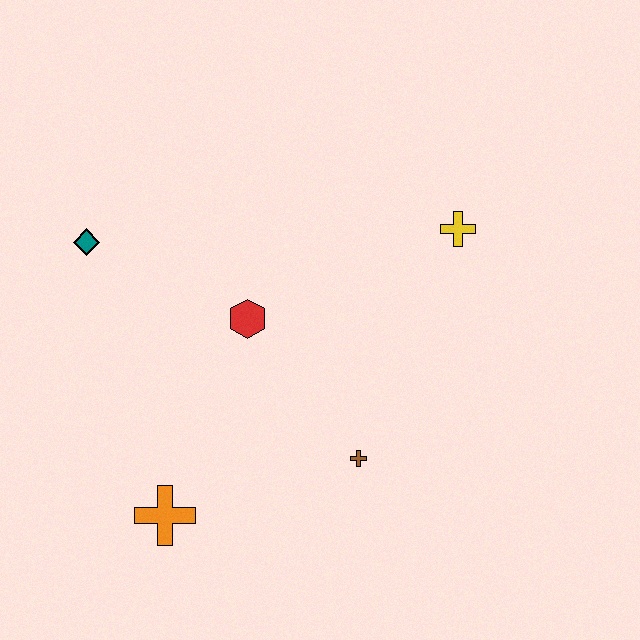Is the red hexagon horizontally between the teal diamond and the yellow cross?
Yes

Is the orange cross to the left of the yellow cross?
Yes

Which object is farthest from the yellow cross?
The orange cross is farthest from the yellow cross.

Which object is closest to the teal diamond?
The red hexagon is closest to the teal diamond.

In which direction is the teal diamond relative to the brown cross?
The teal diamond is to the left of the brown cross.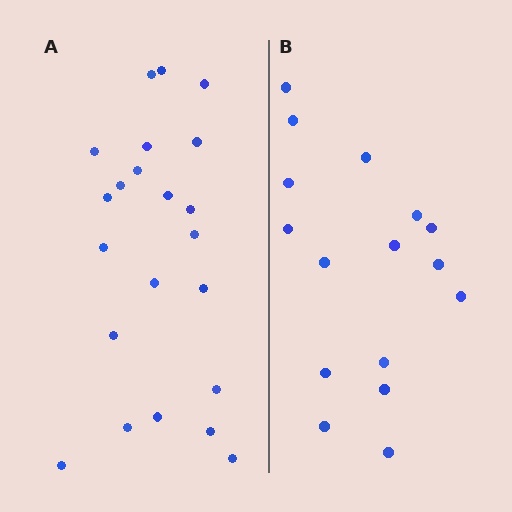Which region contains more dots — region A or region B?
Region A (the left region) has more dots.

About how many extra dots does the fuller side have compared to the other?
Region A has about 6 more dots than region B.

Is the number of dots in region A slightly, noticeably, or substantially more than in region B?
Region A has noticeably more, but not dramatically so. The ratio is roughly 1.4 to 1.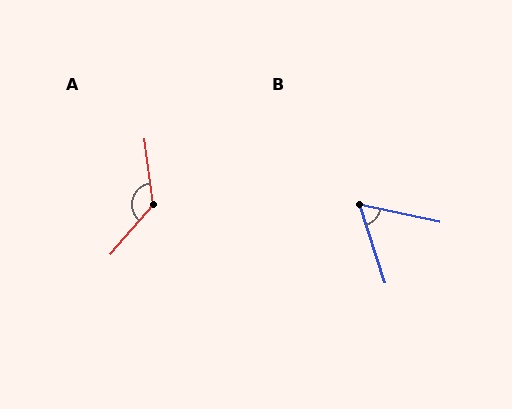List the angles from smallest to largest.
B (59°), A (132°).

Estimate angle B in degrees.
Approximately 59 degrees.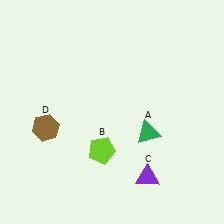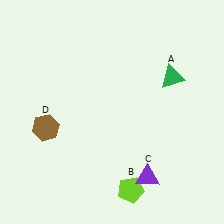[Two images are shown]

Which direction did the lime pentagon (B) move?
The lime pentagon (B) moved down.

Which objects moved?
The objects that moved are: the green triangle (A), the lime pentagon (B).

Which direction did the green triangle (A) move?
The green triangle (A) moved up.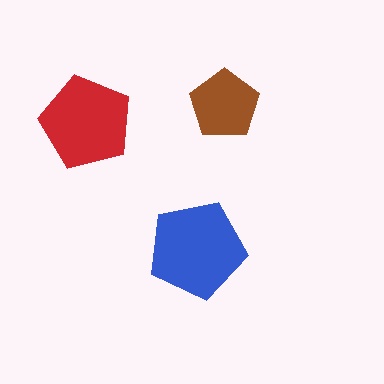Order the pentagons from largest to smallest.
the blue one, the red one, the brown one.